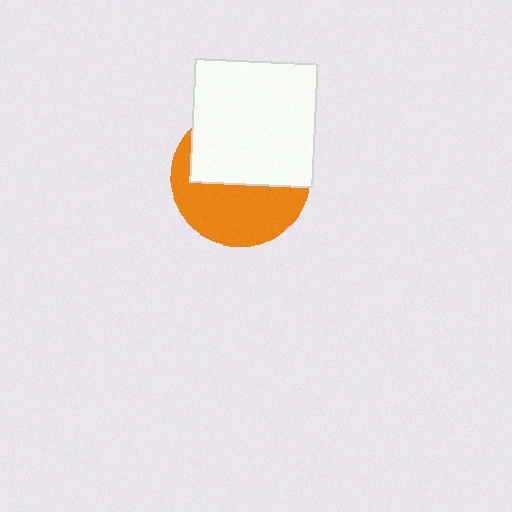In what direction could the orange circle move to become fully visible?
The orange circle could move down. That would shift it out from behind the white square entirely.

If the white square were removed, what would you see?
You would see the complete orange circle.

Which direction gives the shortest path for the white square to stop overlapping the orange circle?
Moving up gives the shortest separation.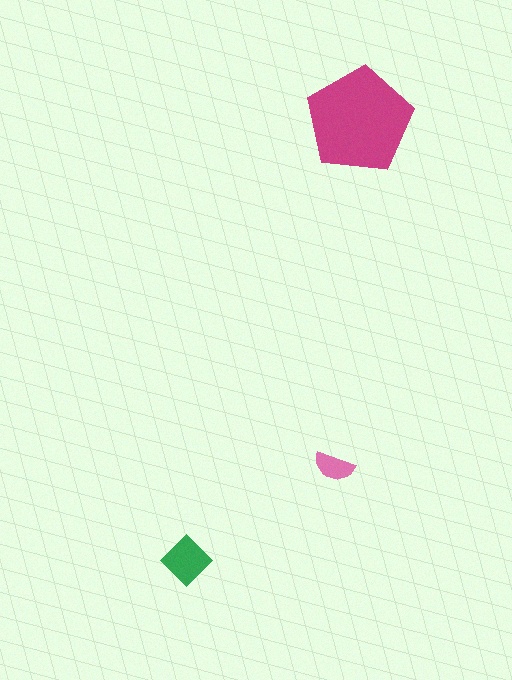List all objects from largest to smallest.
The magenta pentagon, the green diamond, the pink semicircle.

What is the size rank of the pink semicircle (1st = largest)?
3rd.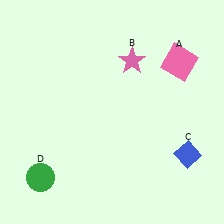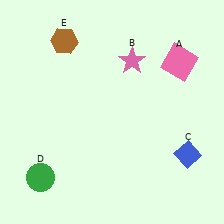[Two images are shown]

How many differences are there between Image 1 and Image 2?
There is 1 difference between the two images.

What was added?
A brown hexagon (E) was added in Image 2.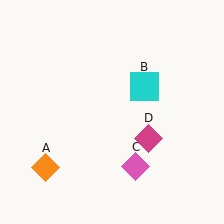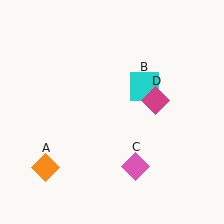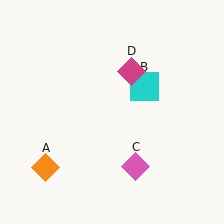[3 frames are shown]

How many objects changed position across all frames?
1 object changed position: magenta diamond (object D).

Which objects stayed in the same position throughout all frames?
Orange diamond (object A) and cyan square (object B) and pink diamond (object C) remained stationary.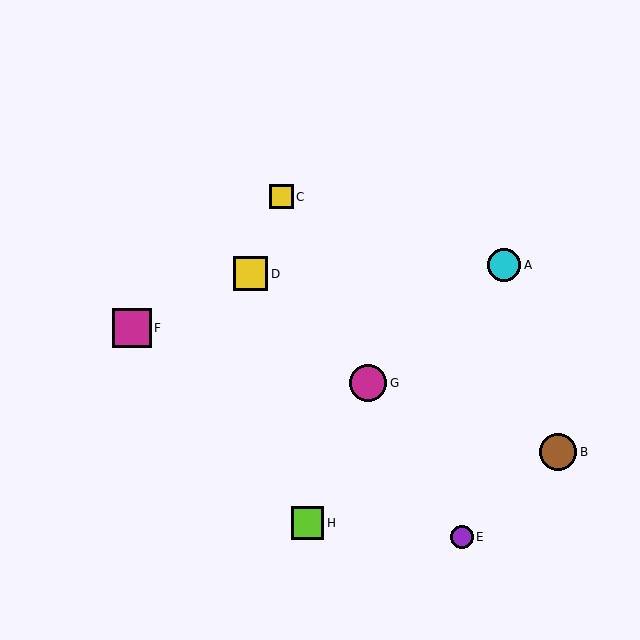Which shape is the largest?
The magenta square (labeled F) is the largest.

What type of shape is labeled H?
Shape H is a lime square.